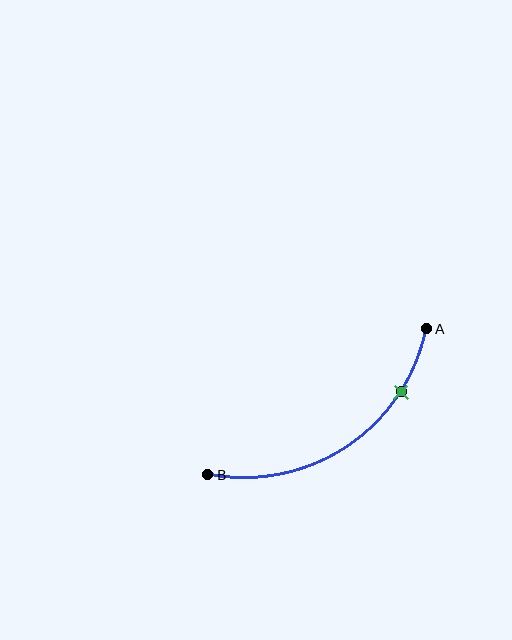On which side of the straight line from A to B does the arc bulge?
The arc bulges below and to the right of the straight line connecting A and B.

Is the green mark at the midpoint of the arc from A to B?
No. The green mark lies on the arc but is closer to endpoint A. The arc midpoint would be at the point on the curve equidistant along the arc from both A and B.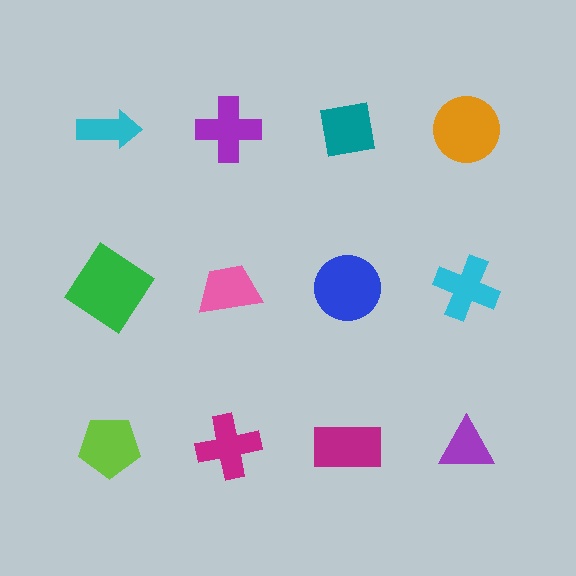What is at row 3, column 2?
A magenta cross.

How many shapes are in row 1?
4 shapes.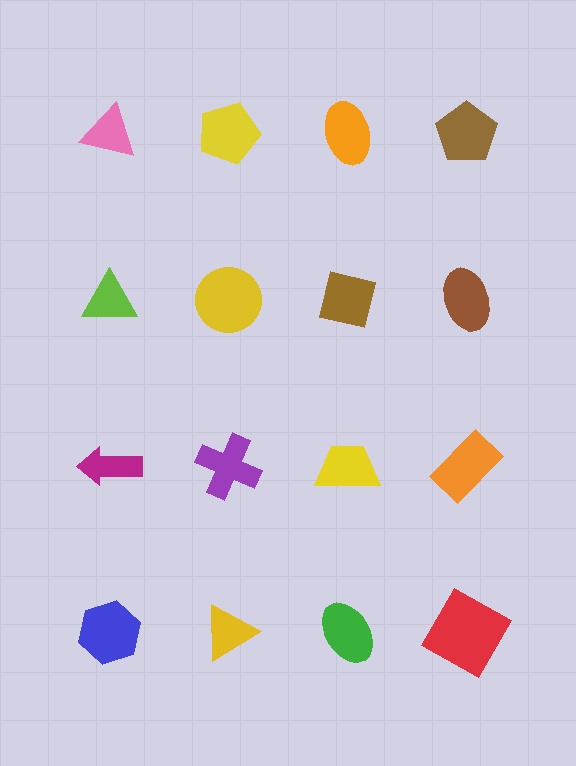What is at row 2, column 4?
A brown ellipse.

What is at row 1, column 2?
A yellow pentagon.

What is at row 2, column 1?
A lime triangle.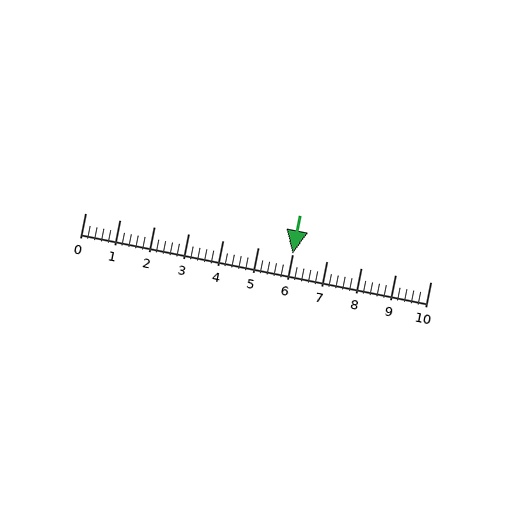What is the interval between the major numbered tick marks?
The major tick marks are spaced 1 units apart.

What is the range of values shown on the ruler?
The ruler shows values from 0 to 10.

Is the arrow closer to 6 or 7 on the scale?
The arrow is closer to 6.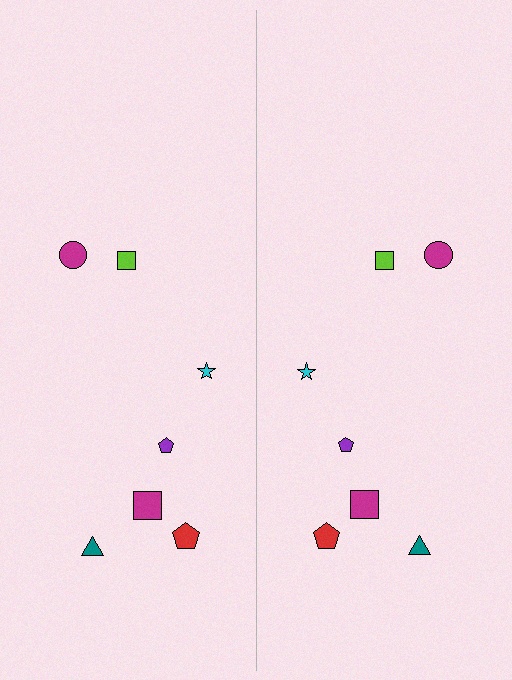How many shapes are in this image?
There are 14 shapes in this image.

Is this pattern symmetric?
Yes, this pattern has bilateral (reflection) symmetry.